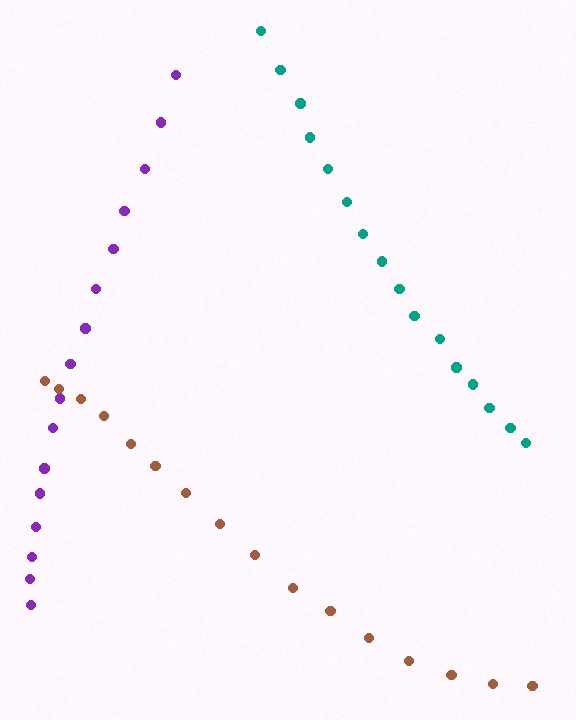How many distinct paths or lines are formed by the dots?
There are 3 distinct paths.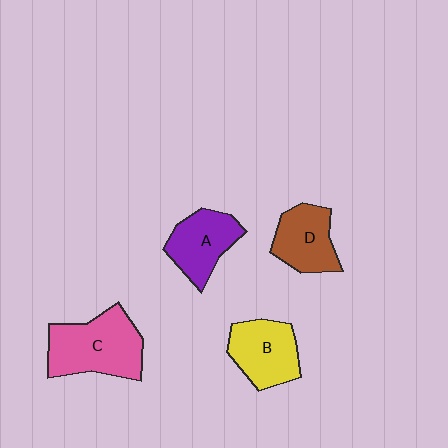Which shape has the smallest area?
Shape D (brown).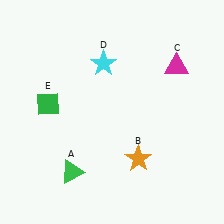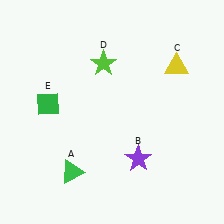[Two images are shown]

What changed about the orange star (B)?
In Image 1, B is orange. In Image 2, it changed to purple.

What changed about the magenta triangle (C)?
In Image 1, C is magenta. In Image 2, it changed to yellow.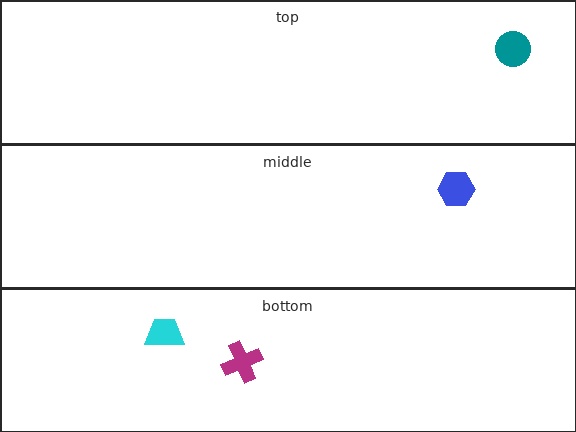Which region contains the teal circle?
The top region.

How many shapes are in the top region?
1.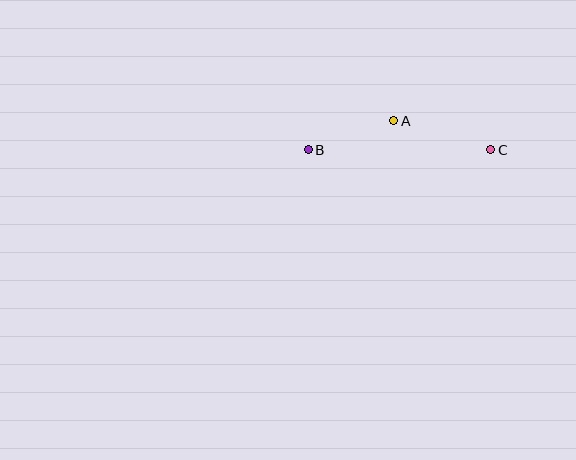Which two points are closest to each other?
Points A and B are closest to each other.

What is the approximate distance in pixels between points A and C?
The distance between A and C is approximately 102 pixels.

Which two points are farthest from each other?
Points B and C are farthest from each other.